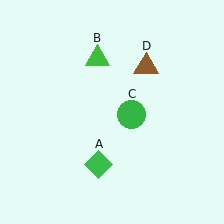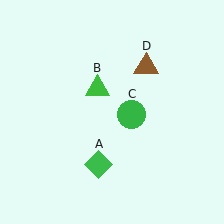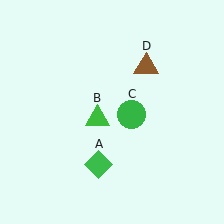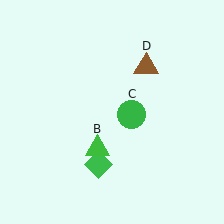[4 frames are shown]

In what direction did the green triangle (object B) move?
The green triangle (object B) moved down.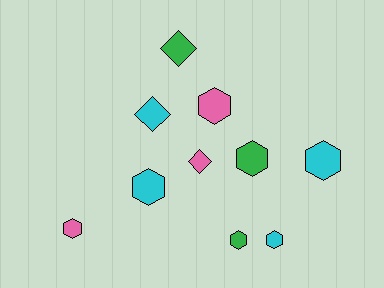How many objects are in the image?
There are 10 objects.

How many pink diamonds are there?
There is 1 pink diamond.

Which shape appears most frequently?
Hexagon, with 7 objects.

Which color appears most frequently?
Cyan, with 4 objects.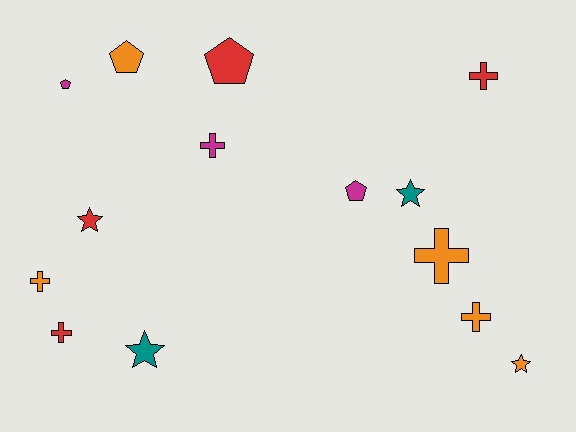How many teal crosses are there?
There are no teal crosses.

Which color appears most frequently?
Orange, with 5 objects.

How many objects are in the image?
There are 14 objects.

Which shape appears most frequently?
Cross, with 6 objects.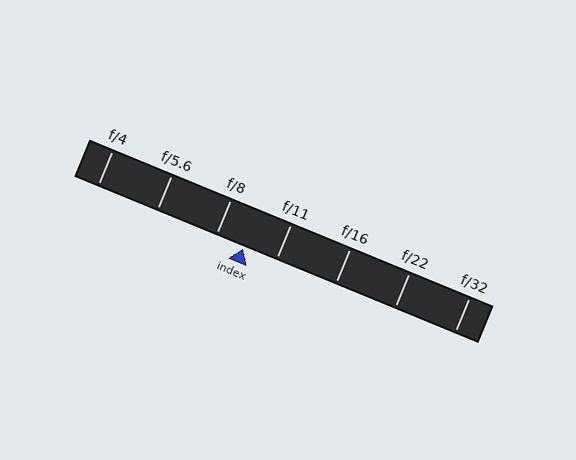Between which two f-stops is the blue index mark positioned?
The index mark is between f/8 and f/11.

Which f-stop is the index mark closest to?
The index mark is closest to f/8.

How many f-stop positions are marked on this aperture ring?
There are 7 f-stop positions marked.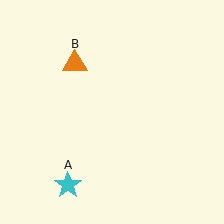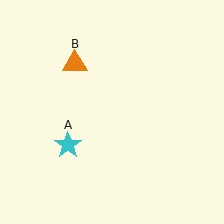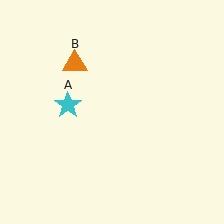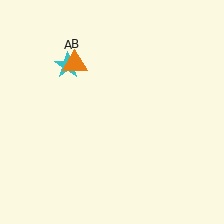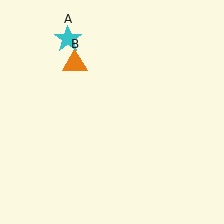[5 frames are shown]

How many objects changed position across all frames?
1 object changed position: cyan star (object A).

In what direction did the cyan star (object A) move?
The cyan star (object A) moved up.